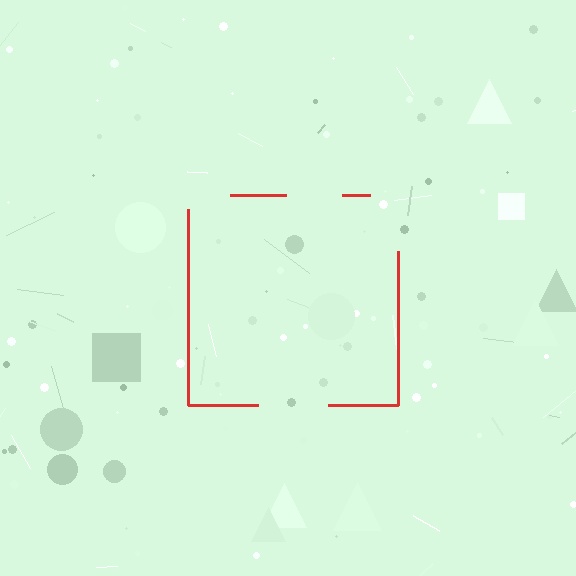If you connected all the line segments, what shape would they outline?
They would outline a square.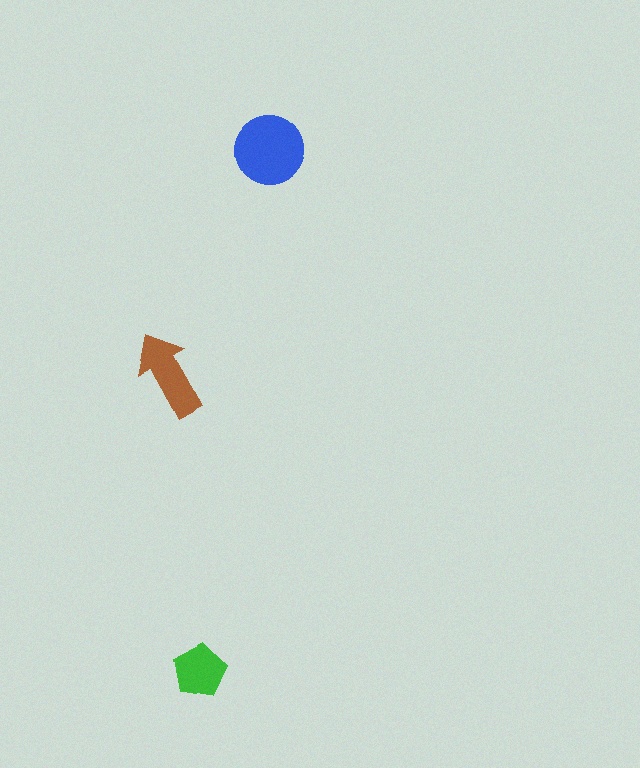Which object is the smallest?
The green pentagon.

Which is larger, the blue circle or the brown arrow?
The blue circle.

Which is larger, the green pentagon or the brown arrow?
The brown arrow.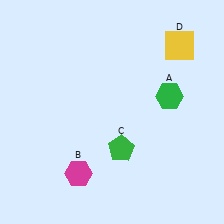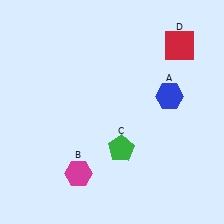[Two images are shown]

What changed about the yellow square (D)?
In Image 1, D is yellow. In Image 2, it changed to red.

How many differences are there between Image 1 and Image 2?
There are 2 differences between the two images.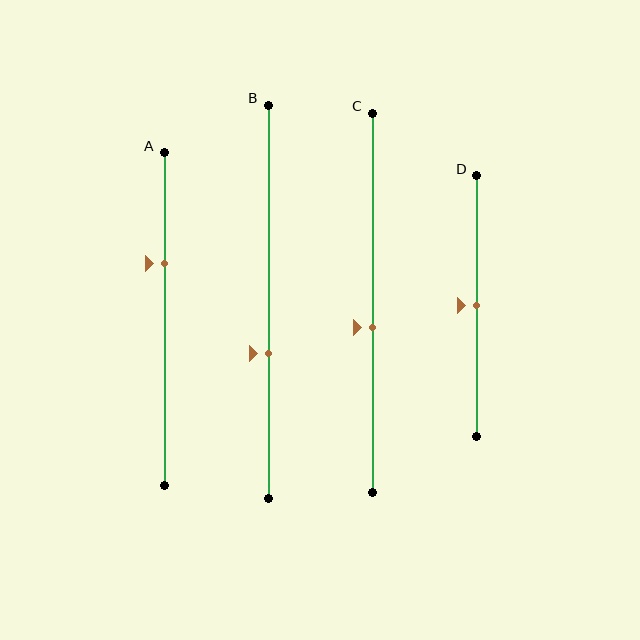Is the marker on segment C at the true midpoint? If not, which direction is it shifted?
No, the marker on segment C is shifted downward by about 7% of the segment length.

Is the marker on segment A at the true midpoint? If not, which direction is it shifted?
No, the marker on segment A is shifted upward by about 17% of the segment length.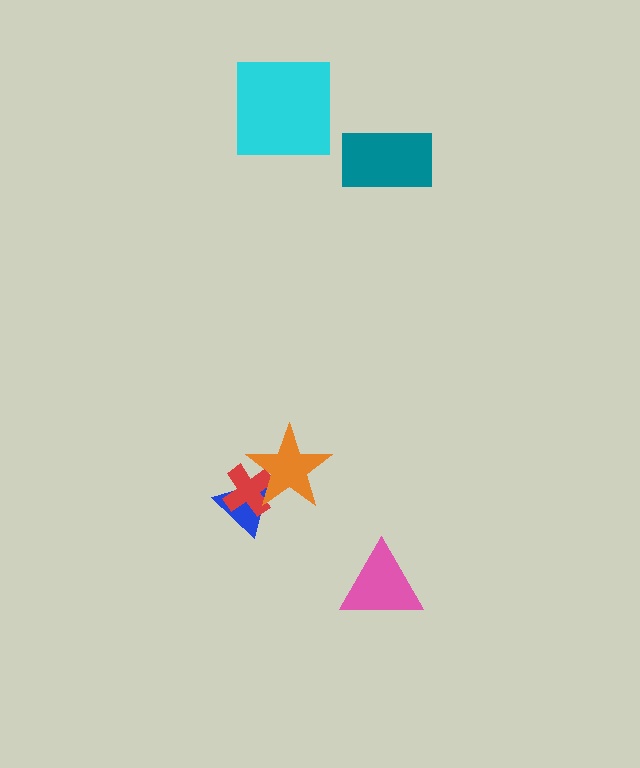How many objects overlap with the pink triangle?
0 objects overlap with the pink triangle.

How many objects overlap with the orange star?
2 objects overlap with the orange star.